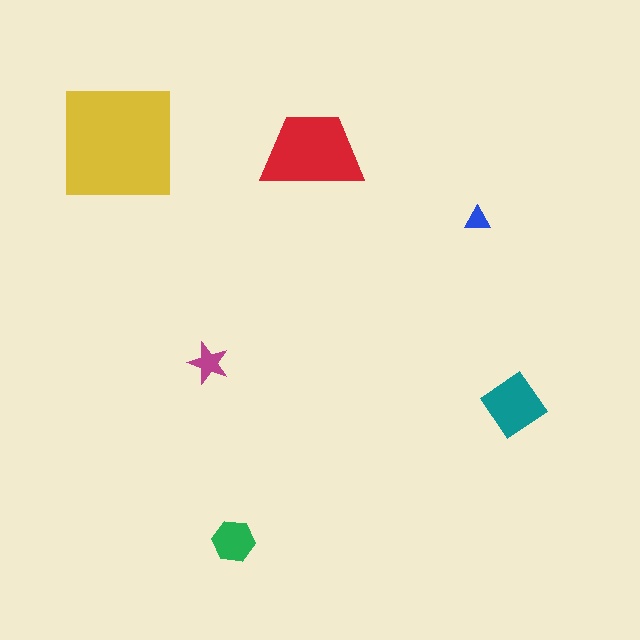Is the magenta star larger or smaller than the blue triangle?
Larger.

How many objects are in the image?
There are 6 objects in the image.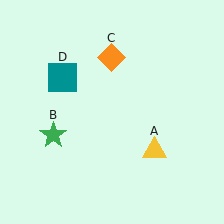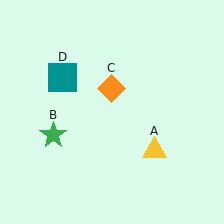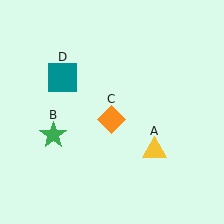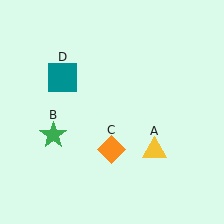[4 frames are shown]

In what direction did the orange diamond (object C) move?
The orange diamond (object C) moved down.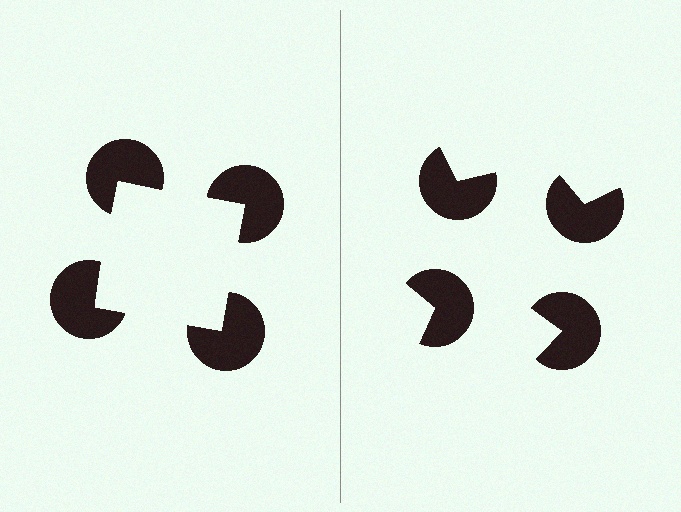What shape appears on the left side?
An illusory square.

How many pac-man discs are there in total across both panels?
8 — 4 on each side.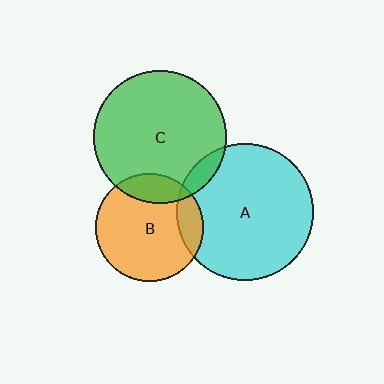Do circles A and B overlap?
Yes.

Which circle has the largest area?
Circle A (cyan).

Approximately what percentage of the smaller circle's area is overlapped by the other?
Approximately 15%.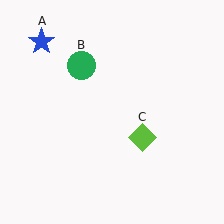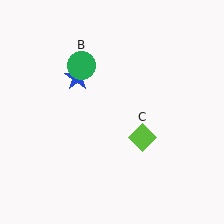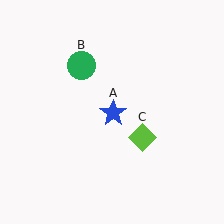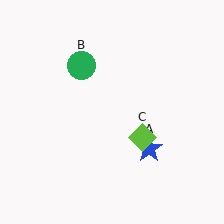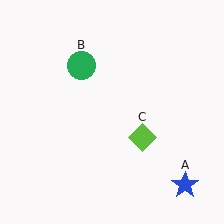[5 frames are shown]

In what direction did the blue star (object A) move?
The blue star (object A) moved down and to the right.